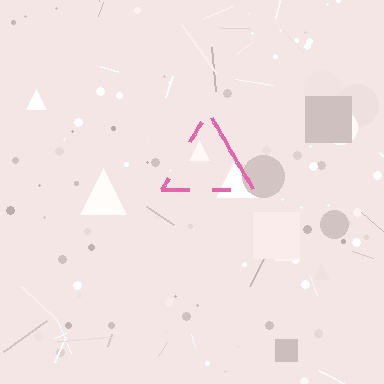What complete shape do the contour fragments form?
The contour fragments form a triangle.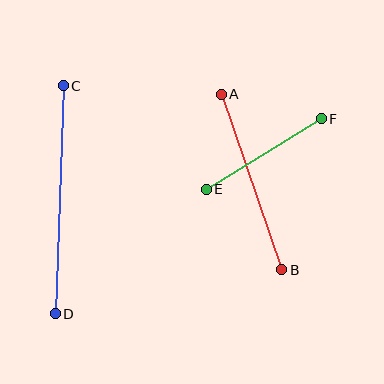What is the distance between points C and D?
The distance is approximately 228 pixels.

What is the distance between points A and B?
The distance is approximately 186 pixels.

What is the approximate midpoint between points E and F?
The midpoint is at approximately (264, 154) pixels.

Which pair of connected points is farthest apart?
Points C and D are farthest apart.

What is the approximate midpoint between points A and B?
The midpoint is at approximately (252, 182) pixels.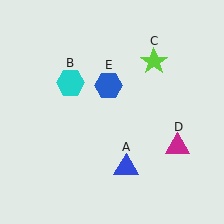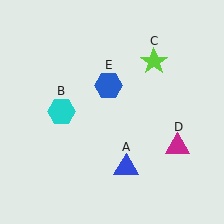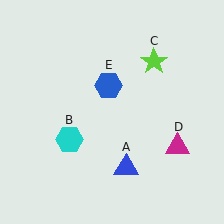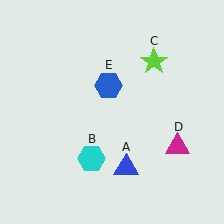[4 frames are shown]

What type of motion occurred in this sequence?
The cyan hexagon (object B) rotated counterclockwise around the center of the scene.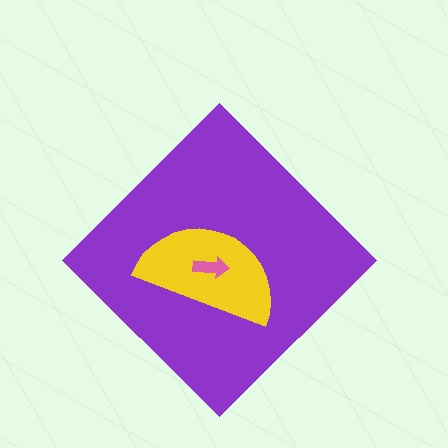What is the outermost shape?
The purple diamond.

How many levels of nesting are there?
3.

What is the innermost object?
The pink arrow.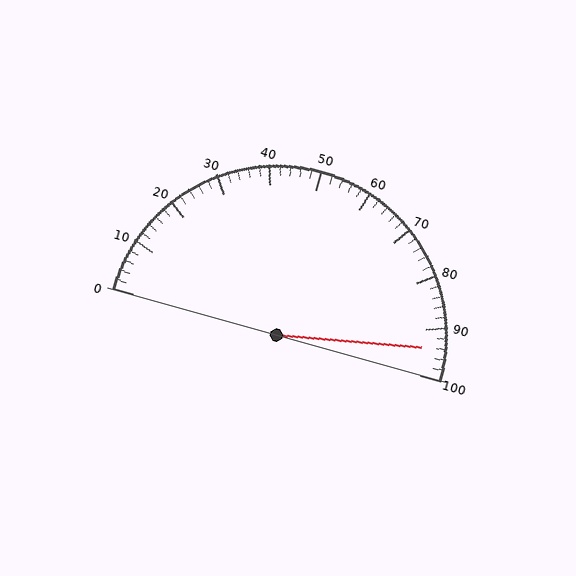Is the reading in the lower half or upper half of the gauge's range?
The reading is in the upper half of the range (0 to 100).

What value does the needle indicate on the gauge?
The needle indicates approximately 94.